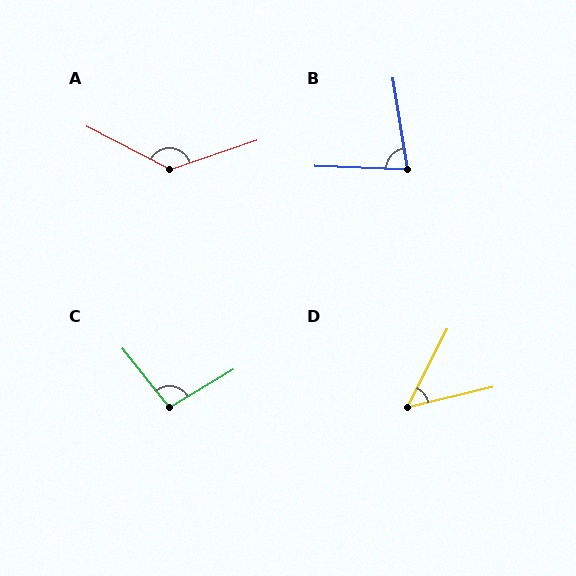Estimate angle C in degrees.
Approximately 98 degrees.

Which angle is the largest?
A, at approximately 134 degrees.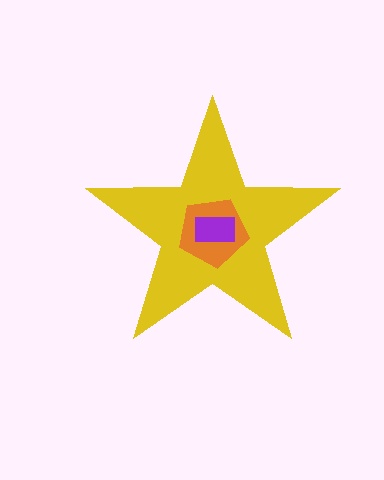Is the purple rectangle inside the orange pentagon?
Yes.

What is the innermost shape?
The purple rectangle.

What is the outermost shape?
The yellow star.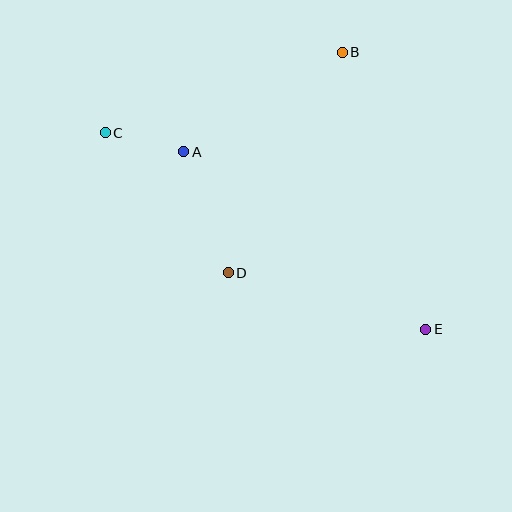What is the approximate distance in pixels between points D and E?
The distance between D and E is approximately 205 pixels.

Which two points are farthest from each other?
Points C and E are farthest from each other.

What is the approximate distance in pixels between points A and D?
The distance between A and D is approximately 129 pixels.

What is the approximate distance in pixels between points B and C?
The distance between B and C is approximately 250 pixels.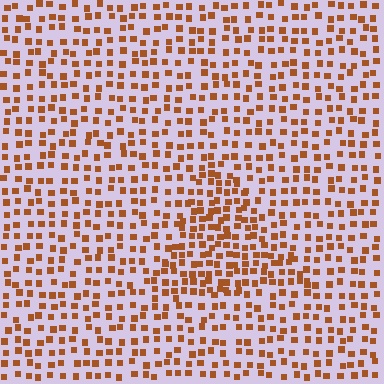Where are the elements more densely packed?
The elements are more densely packed inside the triangle boundary.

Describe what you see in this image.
The image contains small brown elements arranged at two different densities. A triangle-shaped region is visible where the elements are more densely packed than the surrounding area.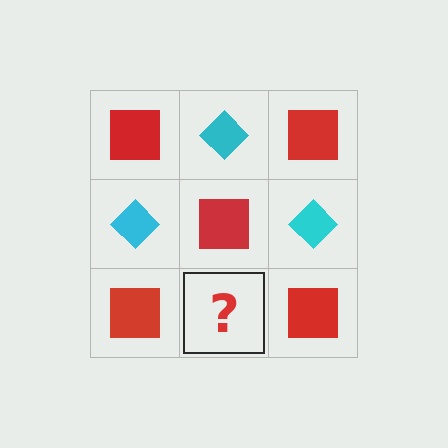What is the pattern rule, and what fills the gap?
The rule is that it alternates red square and cyan diamond in a checkerboard pattern. The gap should be filled with a cyan diamond.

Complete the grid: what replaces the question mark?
The question mark should be replaced with a cyan diamond.